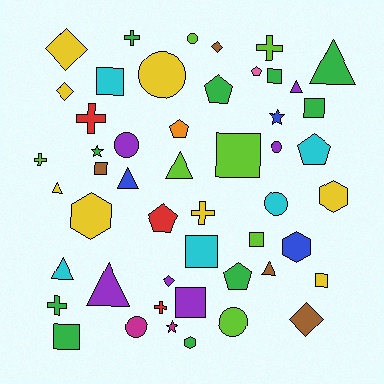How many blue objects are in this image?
There are 3 blue objects.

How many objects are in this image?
There are 50 objects.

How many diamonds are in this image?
There are 5 diamonds.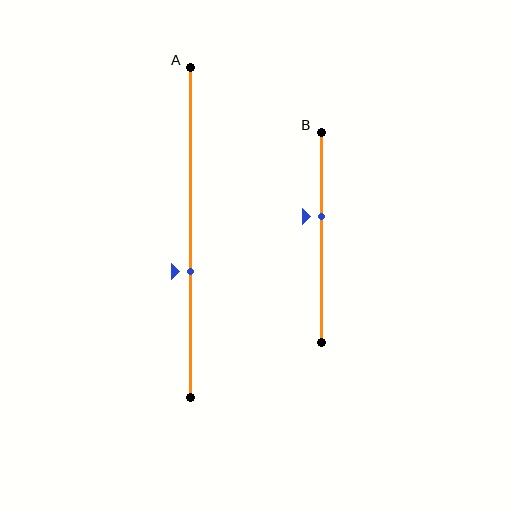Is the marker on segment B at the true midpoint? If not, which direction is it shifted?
No, the marker on segment B is shifted upward by about 10% of the segment length.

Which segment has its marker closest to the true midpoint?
Segment B has its marker closest to the true midpoint.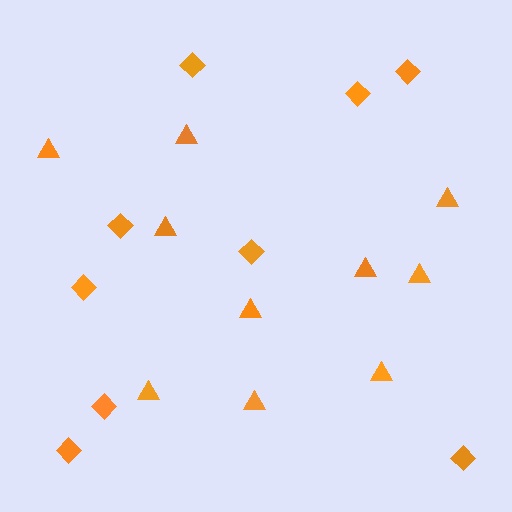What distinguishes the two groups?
There are 2 groups: one group of triangles (10) and one group of diamonds (9).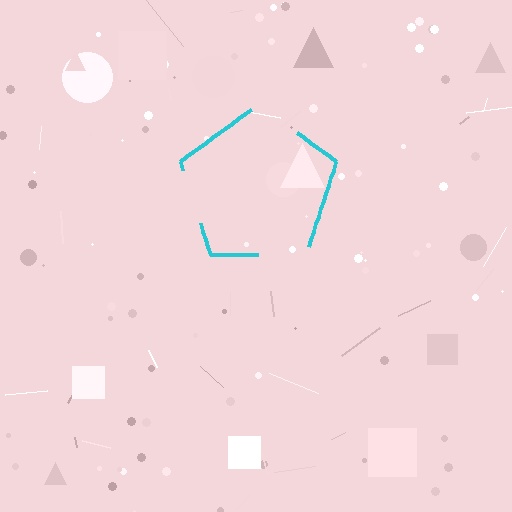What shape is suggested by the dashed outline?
The dashed outline suggests a pentagon.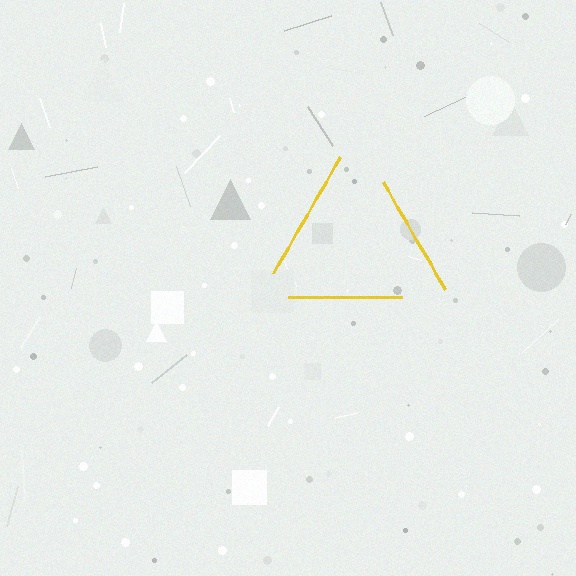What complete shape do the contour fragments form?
The contour fragments form a triangle.